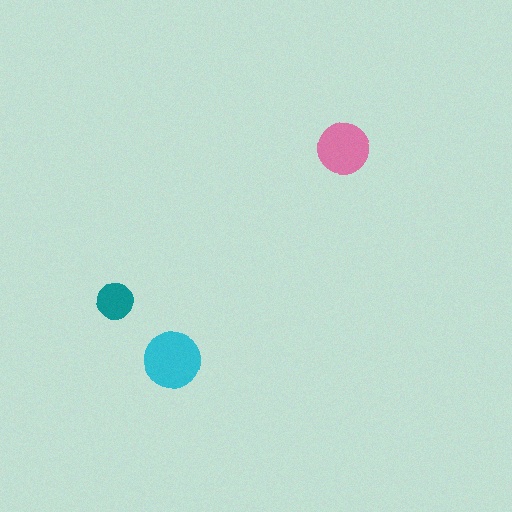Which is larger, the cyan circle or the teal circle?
The cyan one.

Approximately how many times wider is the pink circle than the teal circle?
About 1.5 times wider.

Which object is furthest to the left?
The teal circle is leftmost.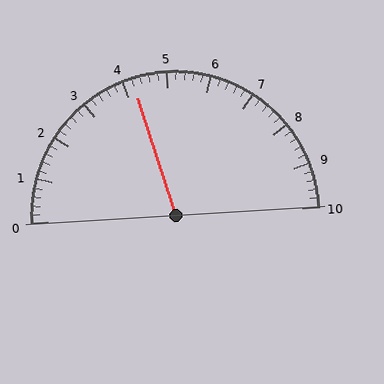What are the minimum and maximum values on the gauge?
The gauge ranges from 0 to 10.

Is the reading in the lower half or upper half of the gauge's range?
The reading is in the lower half of the range (0 to 10).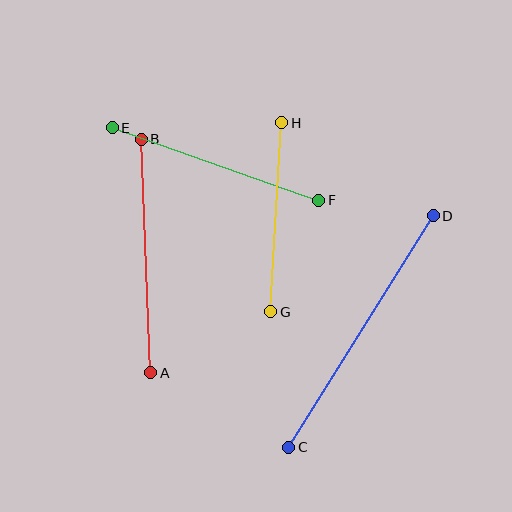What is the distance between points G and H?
The distance is approximately 189 pixels.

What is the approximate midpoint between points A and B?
The midpoint is at approximately (146, 256) pixels.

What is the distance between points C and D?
The distance is approximately 273 pixels.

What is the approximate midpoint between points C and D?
The midpoint is at approximately (361, 332) pixels.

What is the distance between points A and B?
The distance is approximately 233 pixels.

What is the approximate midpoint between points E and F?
The midpoint is at approximately (216, 164) pixels.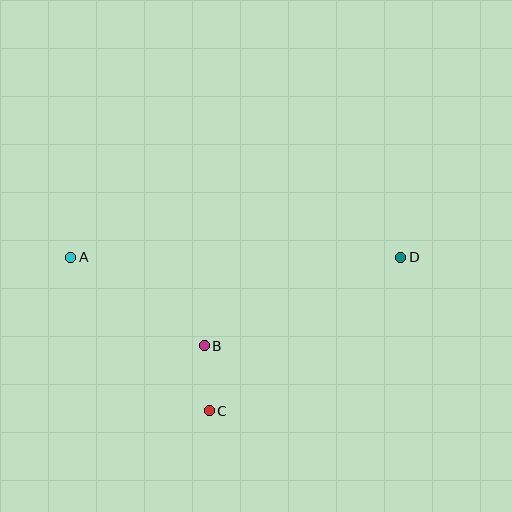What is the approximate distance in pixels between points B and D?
The distance between B and D is approximately 215 pixels.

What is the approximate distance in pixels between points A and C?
The distance between A and C is approximately 207 pixels.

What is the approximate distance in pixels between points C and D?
The distance between C and D is approximately 245 pixels.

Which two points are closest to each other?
Points B and C are closest to each other.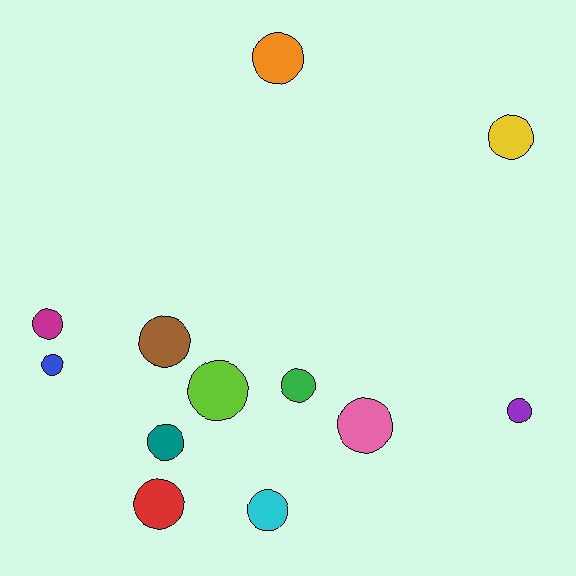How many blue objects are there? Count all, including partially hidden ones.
There is 1 blue object.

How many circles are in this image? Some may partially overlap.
There are 12 circles.